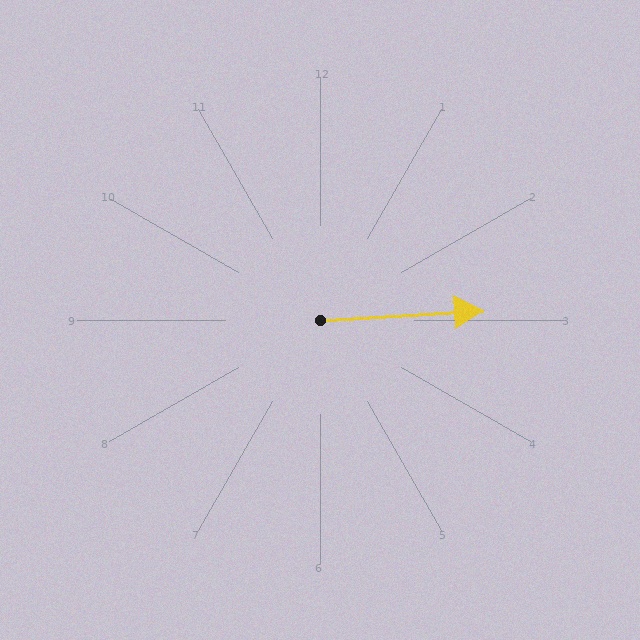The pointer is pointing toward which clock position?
Roughly 3 o'clock.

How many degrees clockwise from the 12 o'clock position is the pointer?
Approximately 87 degrees.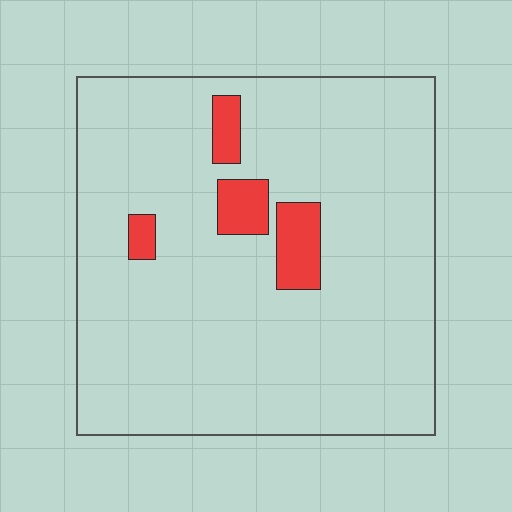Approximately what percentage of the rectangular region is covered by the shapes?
Approximately 10%.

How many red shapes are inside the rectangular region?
4.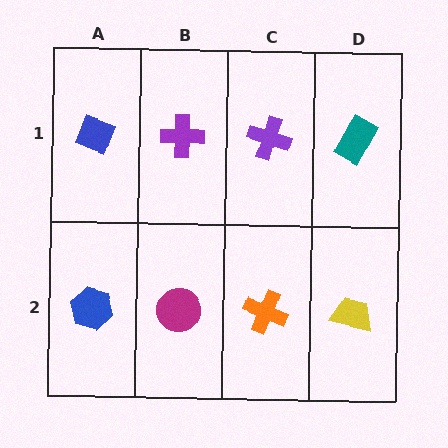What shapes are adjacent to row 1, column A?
A blue hexagon (row 2, column A), a purple cross (row 1, column B).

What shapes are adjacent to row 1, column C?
An orange cross (row 2, column C), a purple cross (row 1, column B), a teal rectangle (row 1, column D).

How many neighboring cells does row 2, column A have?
2.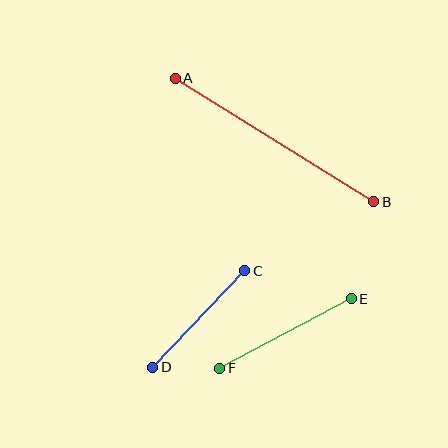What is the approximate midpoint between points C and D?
The midpoint is at approximately (199, 319) pixels.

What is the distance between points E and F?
The distance is approximately 149 pixels.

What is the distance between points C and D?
The distance is approximately 133 pixels.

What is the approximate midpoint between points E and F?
The midpoint is at approximately (286, 334) pixels.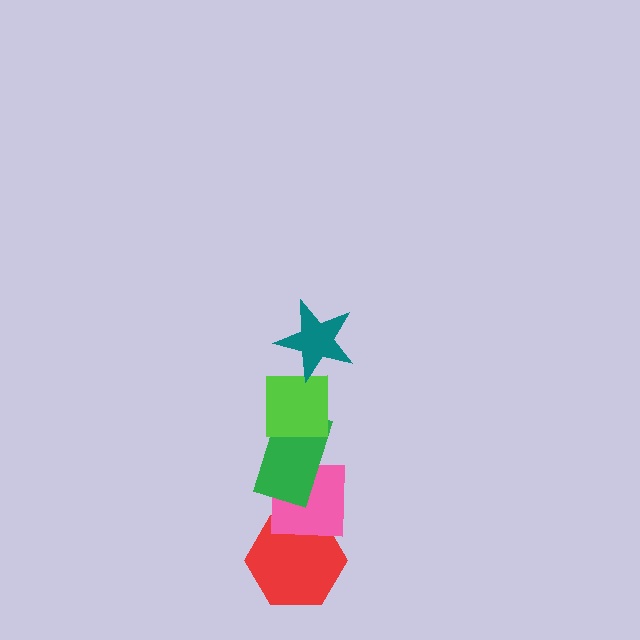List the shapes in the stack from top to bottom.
From top to bottom: the teal star, the lime square, the green rectangle, the pink square, the red hexagon.